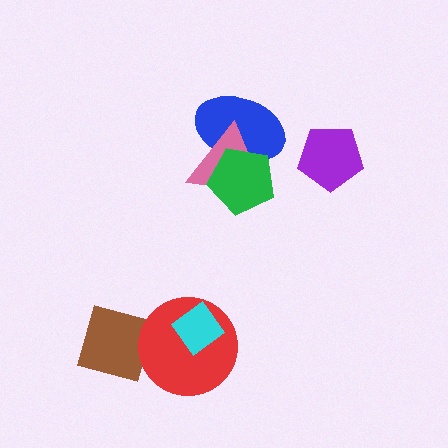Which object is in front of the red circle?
The cyan diamond is in front of the red circle.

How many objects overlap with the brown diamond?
1 object overlaps with the brown diamond.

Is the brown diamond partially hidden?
Yes, it is partially covered by another shape.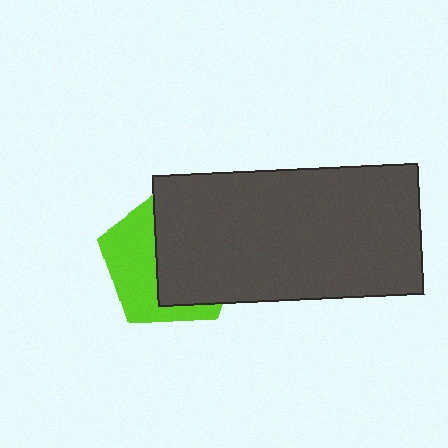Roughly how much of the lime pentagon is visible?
A small part of it is visible (roughly 42%).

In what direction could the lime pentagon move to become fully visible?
The lime pentagon could move left. That would shift it out from behind the dark gray rectangle entirely.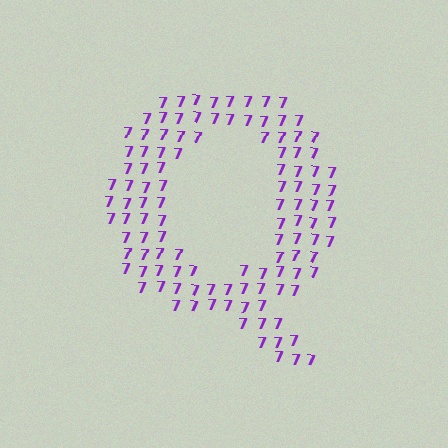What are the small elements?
The small elements are digit 7's.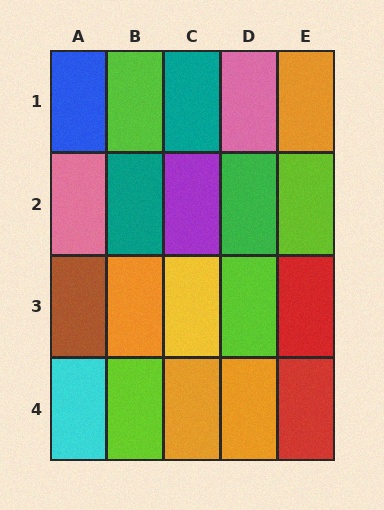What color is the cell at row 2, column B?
Teal.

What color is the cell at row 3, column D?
Lime.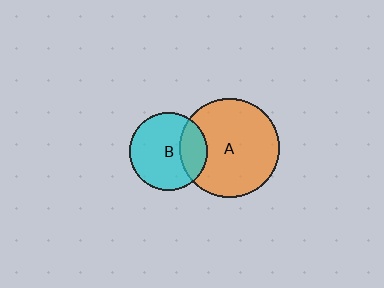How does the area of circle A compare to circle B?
Approximately 1.6 times.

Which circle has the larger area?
Circle A (orange).